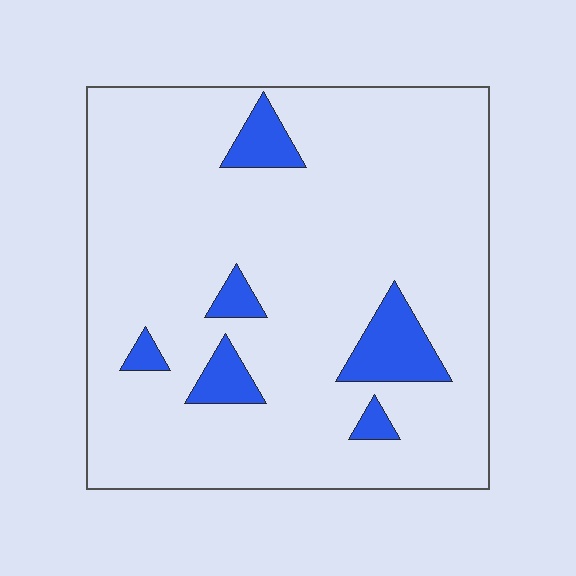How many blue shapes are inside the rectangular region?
6.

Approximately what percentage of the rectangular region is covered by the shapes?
Approximately 10%.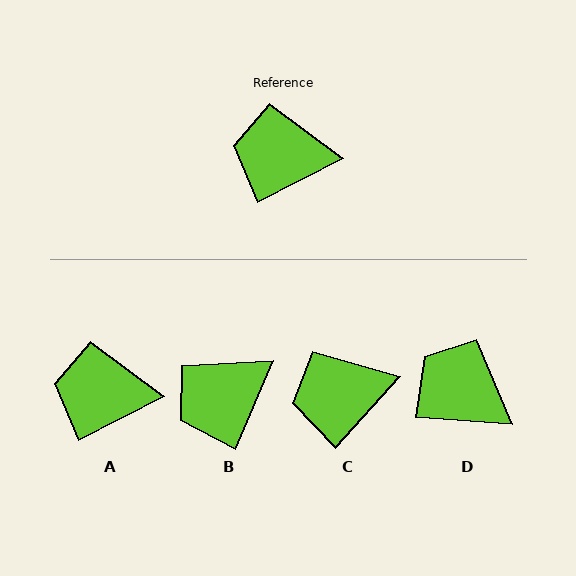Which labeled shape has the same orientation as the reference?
A.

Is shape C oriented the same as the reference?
No, it is off by about 20 degrees.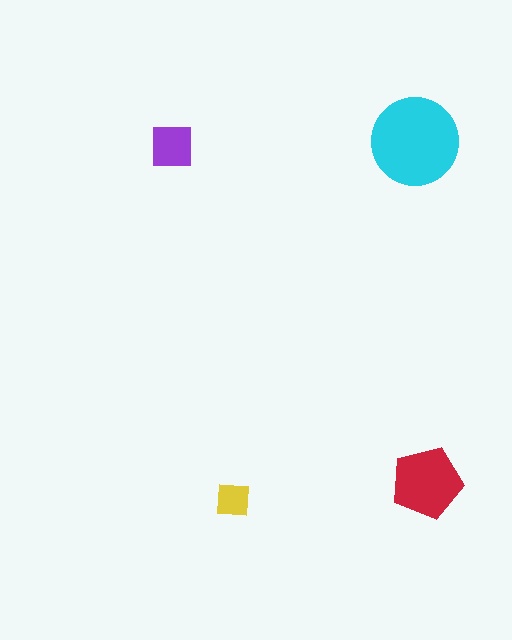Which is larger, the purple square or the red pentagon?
The red pentagon.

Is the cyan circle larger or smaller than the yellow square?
Larger.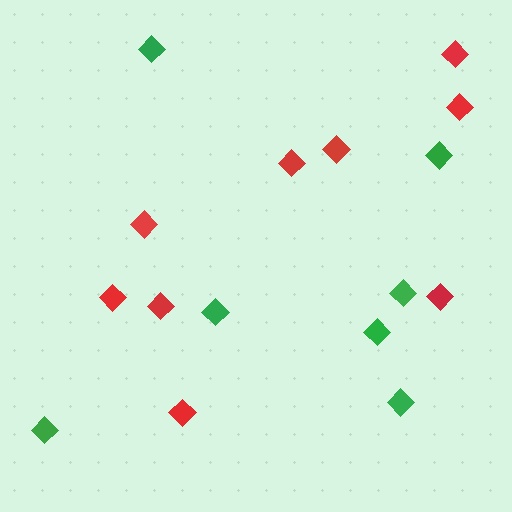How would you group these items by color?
There are 2 groups: one group of green diamonds (7) and one group of red diamonds (9).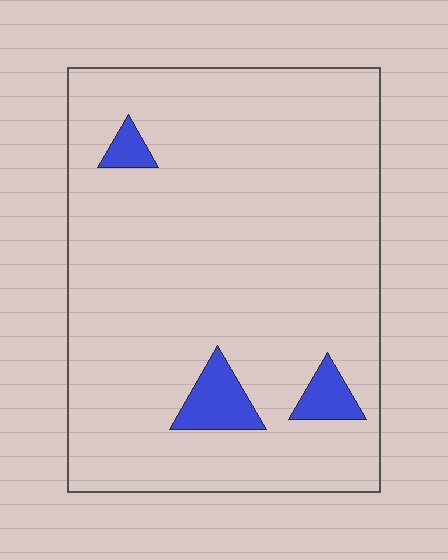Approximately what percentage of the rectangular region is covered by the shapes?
Approximately 5%.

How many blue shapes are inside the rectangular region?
3.